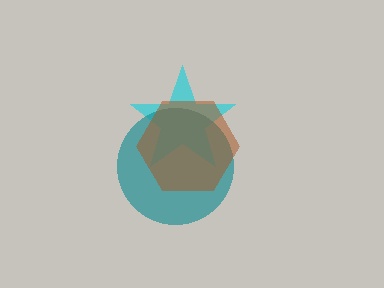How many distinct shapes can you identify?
There are 3 distinct shapes: a cyan star, a teal circle, a brown hexagon.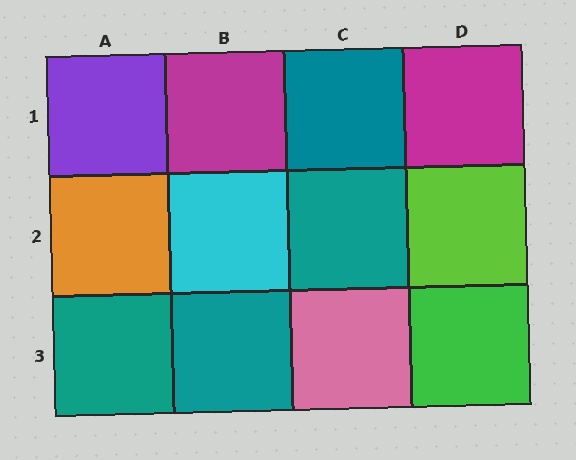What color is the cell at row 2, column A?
Orange.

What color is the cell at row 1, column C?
Teal.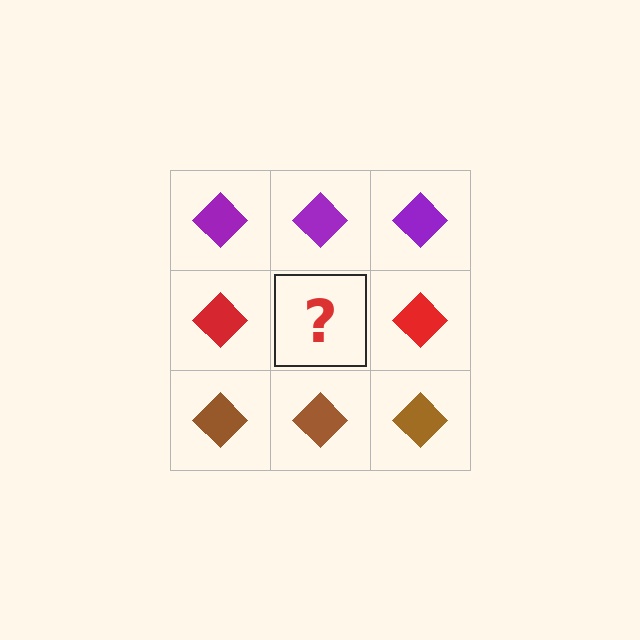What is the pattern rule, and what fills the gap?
The rule is that each row has a consistent color. The gap should be filled with a red diamond.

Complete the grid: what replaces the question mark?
The question mark should be replaced with a red diamond.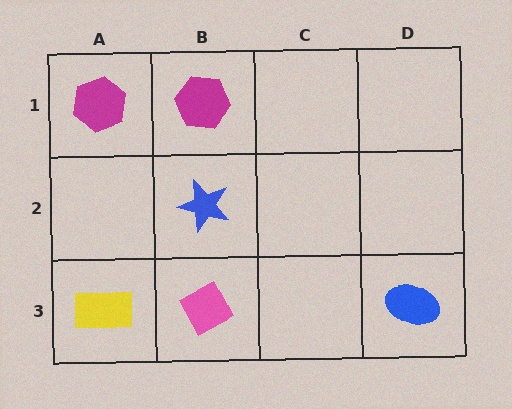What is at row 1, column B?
A magenta hexagon.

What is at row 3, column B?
A pink diamond.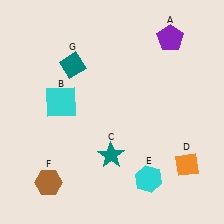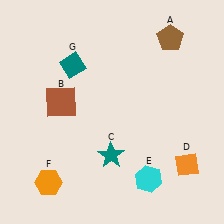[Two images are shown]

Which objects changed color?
A changed from purple to brown. B changed from cyan to brown. F changed from brown to orange.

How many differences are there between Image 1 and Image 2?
There are 3 differences between the two images.